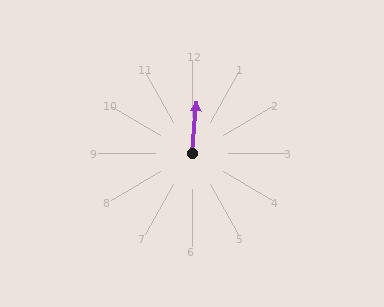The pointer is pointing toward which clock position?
Roughly 12 o'clock.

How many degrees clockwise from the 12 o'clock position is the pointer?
Approximately 5 degrees.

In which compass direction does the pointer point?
North.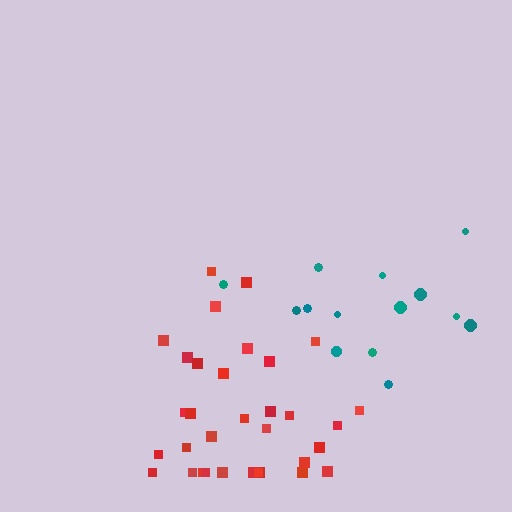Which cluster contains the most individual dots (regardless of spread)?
Red (34).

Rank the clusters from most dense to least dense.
red, teal.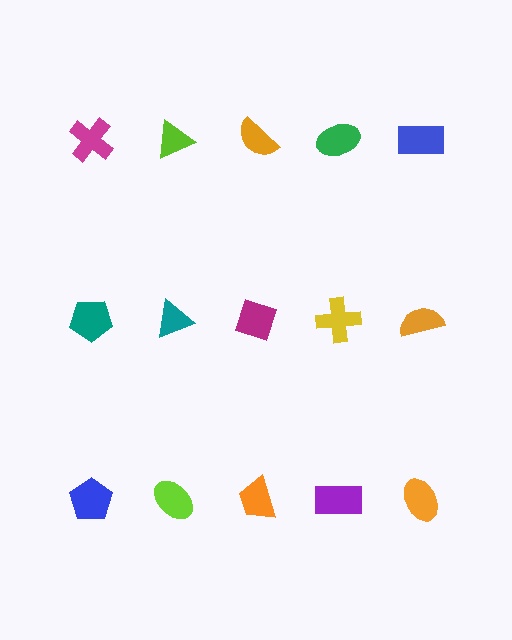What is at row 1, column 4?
A green ellipse.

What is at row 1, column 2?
A lime triangle.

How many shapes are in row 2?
5 shapes.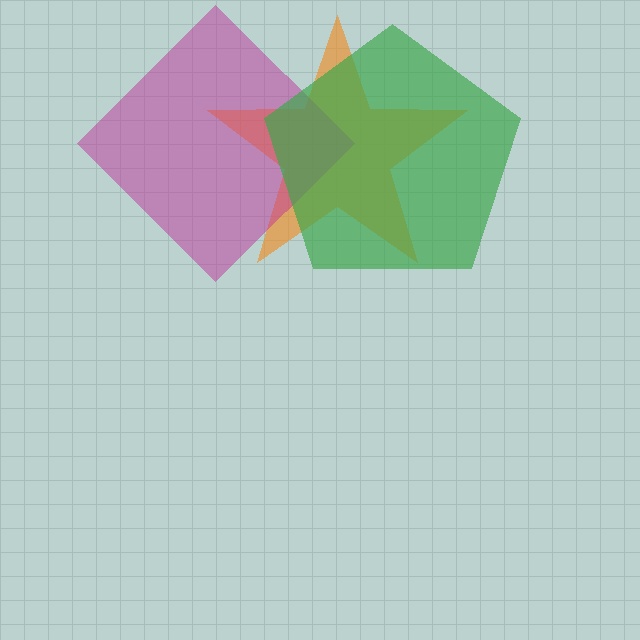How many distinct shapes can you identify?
There are 3 distinct shapes: an orange star, a magenta diamond, a green pentagon.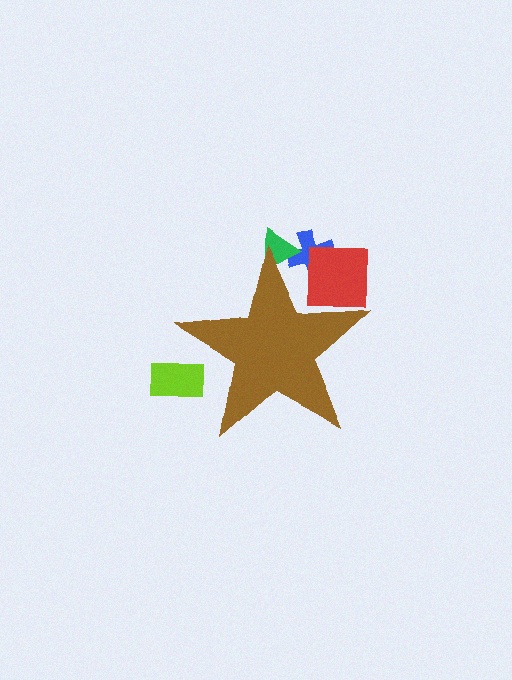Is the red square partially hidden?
Yes, the red square is partially hidden behind the brown star.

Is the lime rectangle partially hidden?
Yes, the lime rectangle is partially hidden behind the brown star.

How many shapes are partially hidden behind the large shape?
4 shapes are partially hidden.